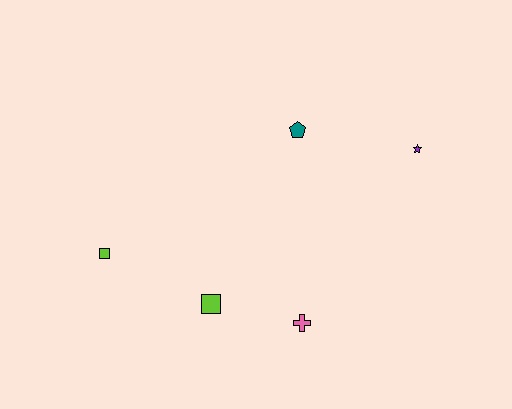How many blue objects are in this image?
There are no blue objects.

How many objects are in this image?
There are 5 objects.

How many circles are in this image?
There are no circles.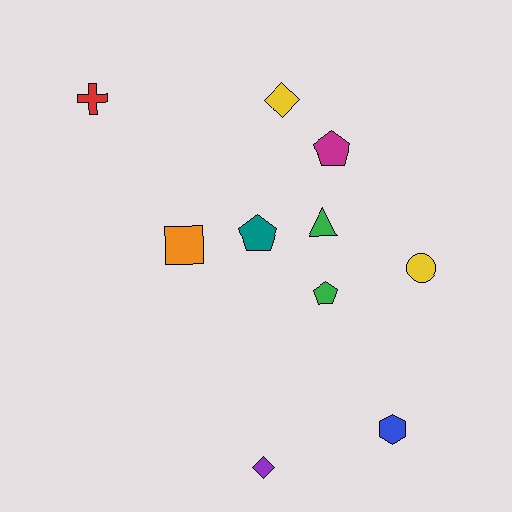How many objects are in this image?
There are 10 objects.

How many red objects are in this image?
There is 1 red object.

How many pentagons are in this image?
There are 3 pentagons.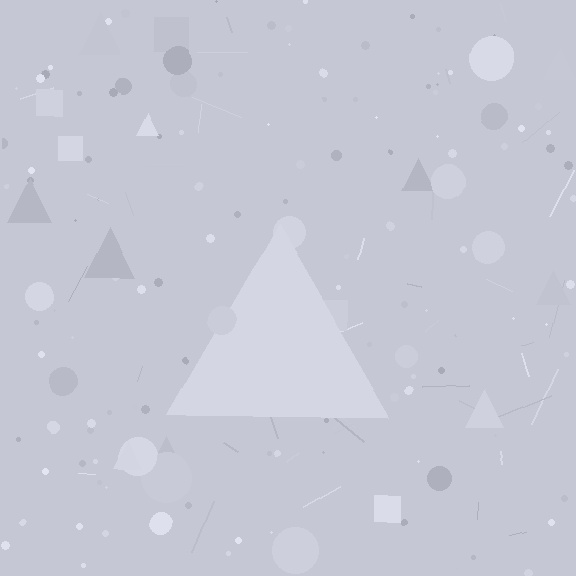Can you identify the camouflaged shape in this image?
The camouflaged shape is a triangle.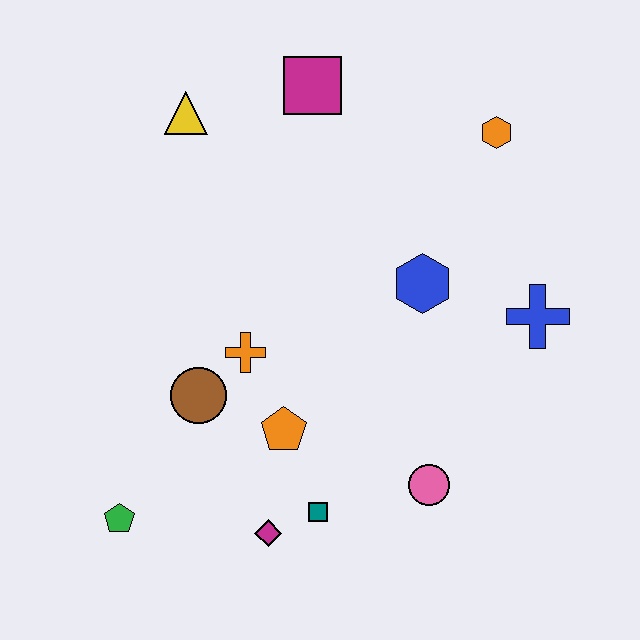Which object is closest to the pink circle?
The teal square is closest to the pink circle.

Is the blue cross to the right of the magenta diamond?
Yes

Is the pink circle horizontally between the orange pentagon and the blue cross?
Yes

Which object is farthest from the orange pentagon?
The orange hexagon is farthest from the orange pentagon.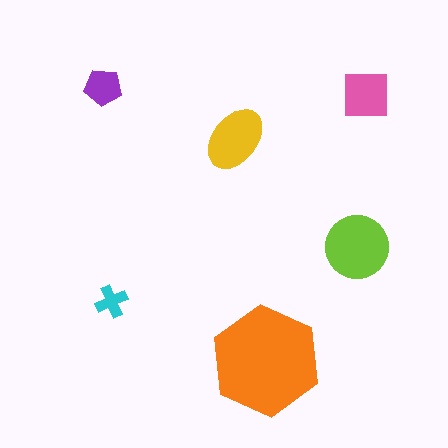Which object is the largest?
The orange hexagon.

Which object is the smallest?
The cyan cross.